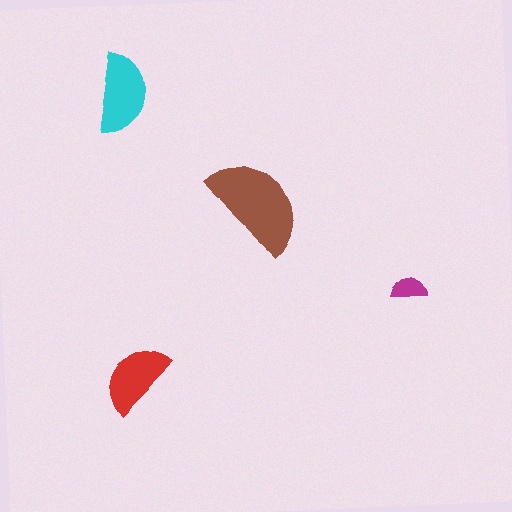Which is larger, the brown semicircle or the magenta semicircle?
The brown one.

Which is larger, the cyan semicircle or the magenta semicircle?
The cyan one.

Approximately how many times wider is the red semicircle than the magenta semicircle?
About 2 times wider.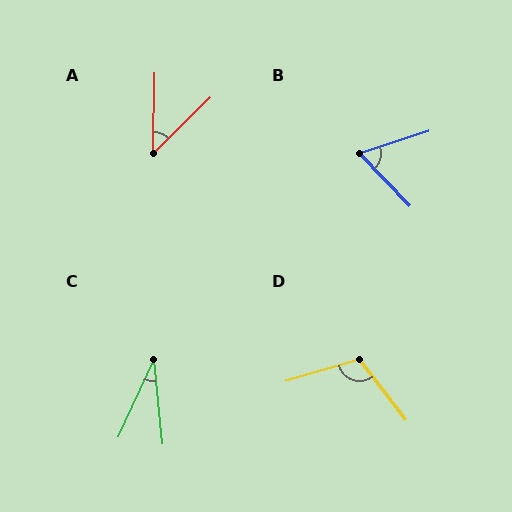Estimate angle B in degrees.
Approximately 64 degrees.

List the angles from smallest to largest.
C (31°), A (44°), B (64°), D (112°).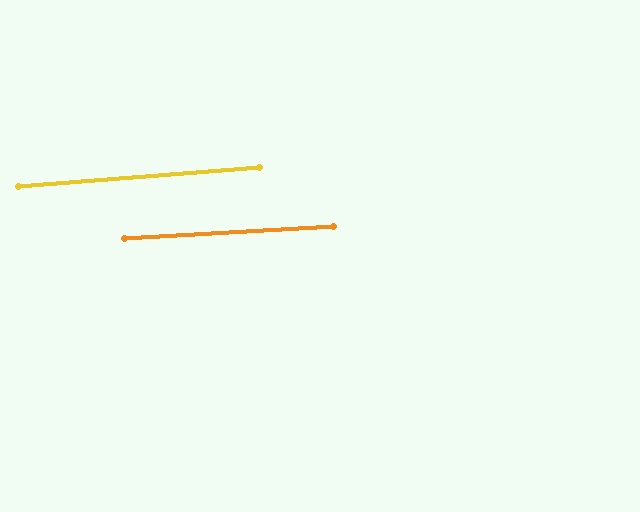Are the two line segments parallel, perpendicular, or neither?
Parallel — their directions differ by only 1.4°.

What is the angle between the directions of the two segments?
Approximately 1 degree.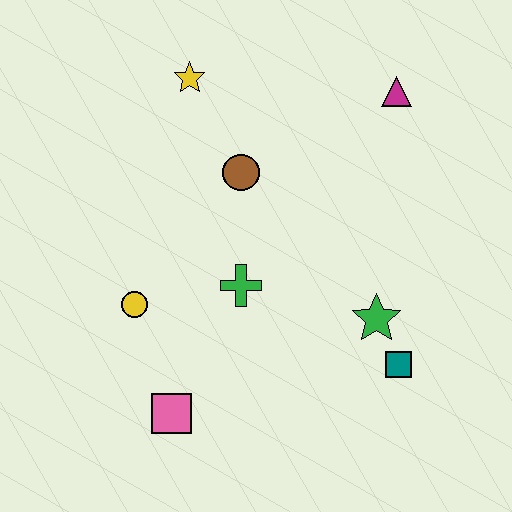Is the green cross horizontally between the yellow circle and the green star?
Yes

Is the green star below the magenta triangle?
Yes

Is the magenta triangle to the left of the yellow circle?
No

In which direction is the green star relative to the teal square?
The green star is above the teal square.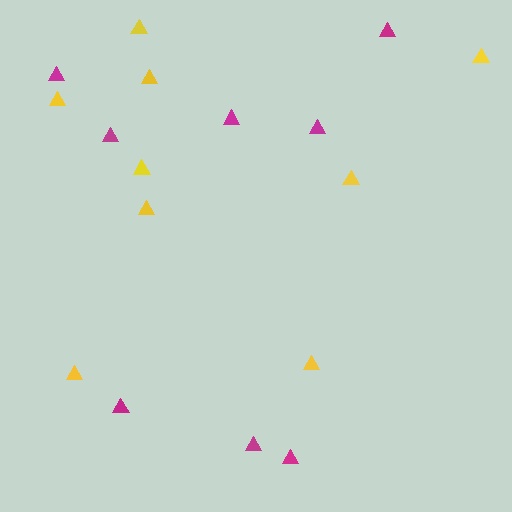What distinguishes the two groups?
There are 2 groups: one group of magenta triangles (8) and one group of yellow triangles (9).